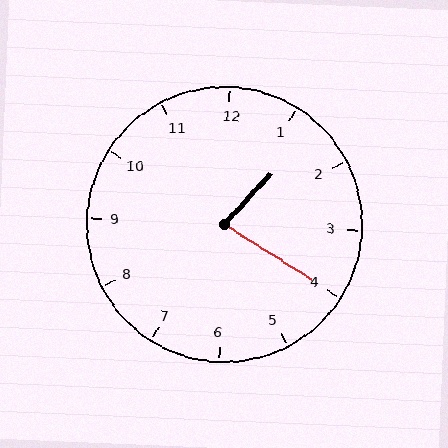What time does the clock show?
1:20.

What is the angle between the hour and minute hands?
Approximately 80 degrees.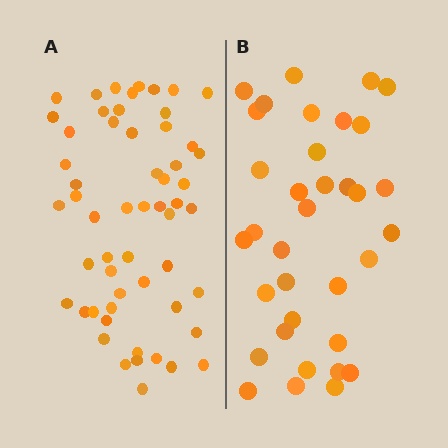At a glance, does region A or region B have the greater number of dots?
Region A (the left region) has more dots.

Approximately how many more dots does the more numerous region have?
Region A has approximately 20 more dots than region B.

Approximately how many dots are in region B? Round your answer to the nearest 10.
About 40 dots. (The exact count is 35, which rounds to 40.)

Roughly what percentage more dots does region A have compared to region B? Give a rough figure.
About 60% more.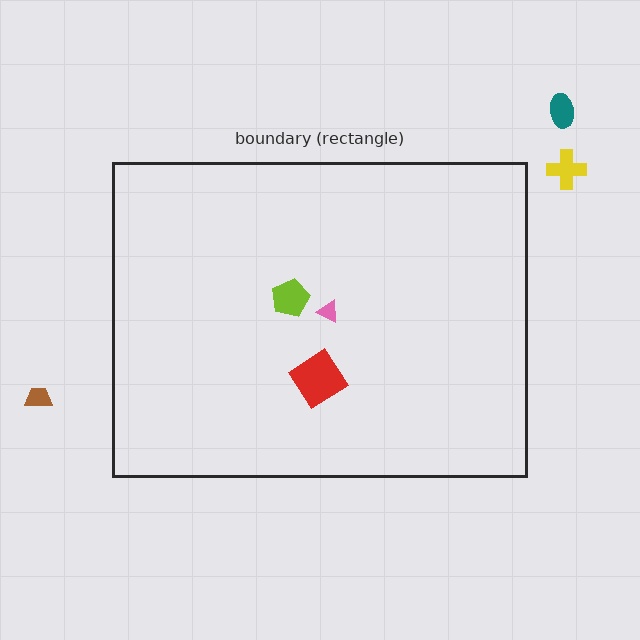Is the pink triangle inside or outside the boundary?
Inside.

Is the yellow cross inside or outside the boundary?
Outside.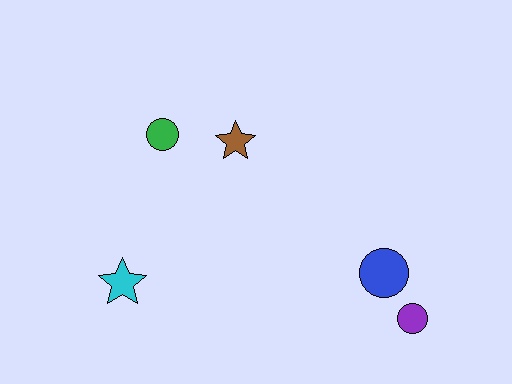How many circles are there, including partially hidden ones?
There are 3 circles.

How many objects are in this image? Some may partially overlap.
There are 5 objects.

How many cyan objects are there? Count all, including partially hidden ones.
There is 1 cyan object.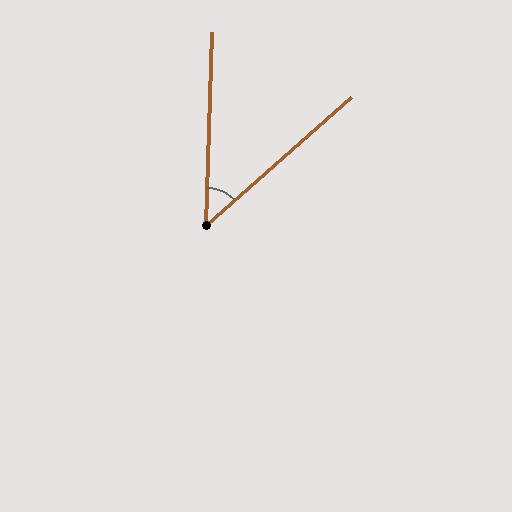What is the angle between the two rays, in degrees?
Approximately 47 degrees.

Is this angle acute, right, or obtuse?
It is acute.